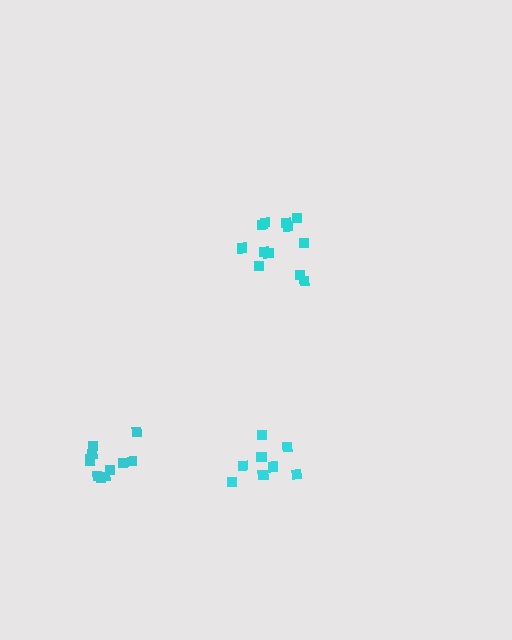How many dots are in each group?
Group 1: 12 dots, Group 2: 11 dots, Group 3: 8 dots (31 total).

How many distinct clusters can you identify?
There are 3 distinct clusters.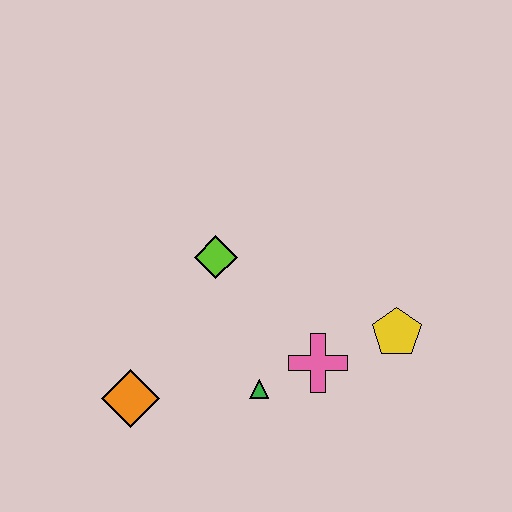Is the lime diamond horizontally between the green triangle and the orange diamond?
Yes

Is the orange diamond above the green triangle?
No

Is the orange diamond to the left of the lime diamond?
Yes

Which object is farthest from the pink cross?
The orange diamond is farthest from the pink cross.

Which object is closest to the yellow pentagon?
The pink cross is closest to the yellow pentagon.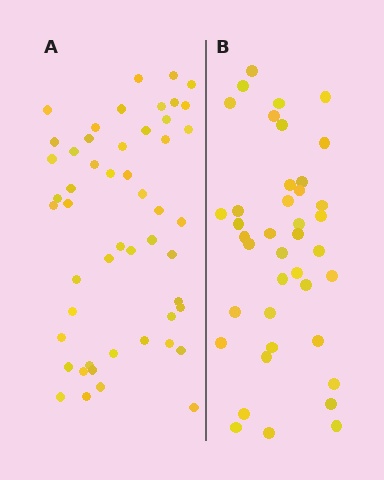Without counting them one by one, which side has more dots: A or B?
Region A (the left region) has more dots.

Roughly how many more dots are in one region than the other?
Region A has roughly 12 or so more dots than region B.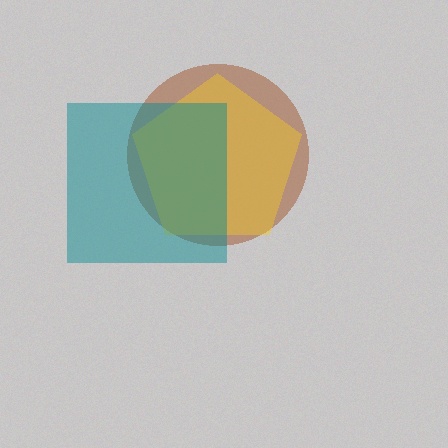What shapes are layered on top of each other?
The layered shapes are: a brown circle, a yellow pentagon, a teal square.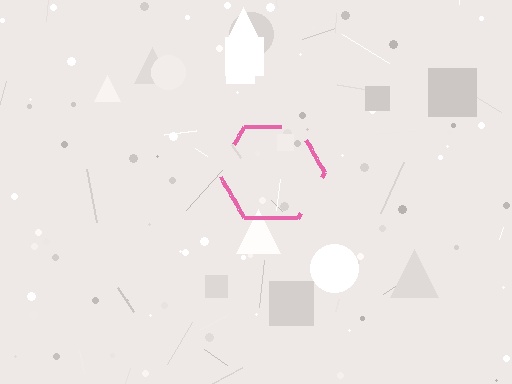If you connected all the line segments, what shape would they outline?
They would outline a hexagon.